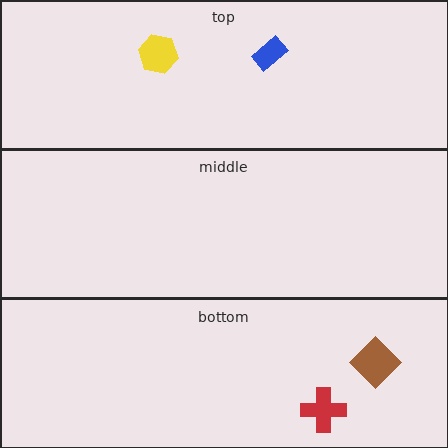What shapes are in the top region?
The yellow hexagon, the blue rectangle.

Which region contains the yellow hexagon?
The top region.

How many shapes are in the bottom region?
2.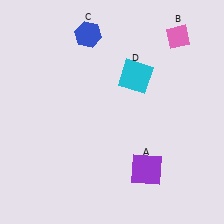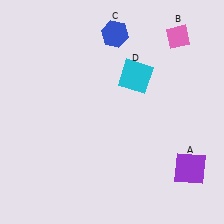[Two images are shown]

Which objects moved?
The objects that moved are: the purple square (A), the blue hexagon (C).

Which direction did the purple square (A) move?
The purple square (A) moved right.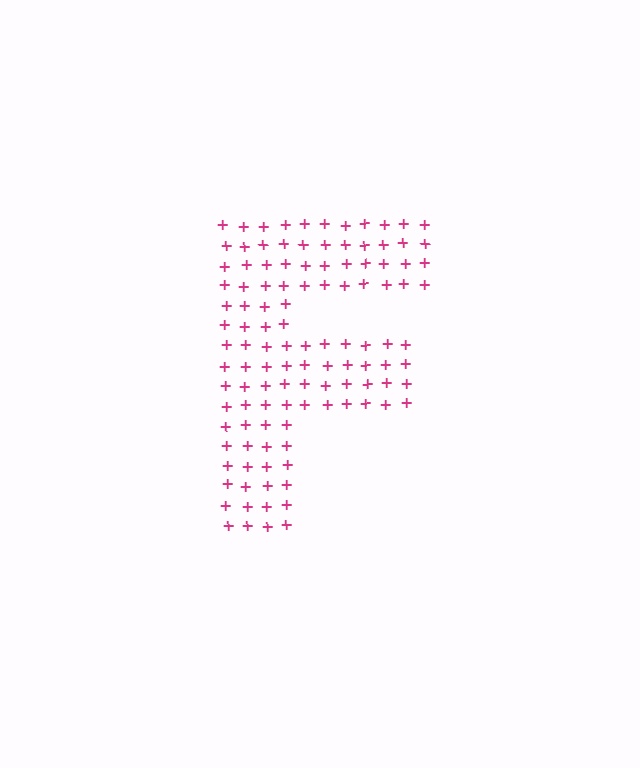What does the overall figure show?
The overall figure shows the letter F.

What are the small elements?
The small elements are plus signs.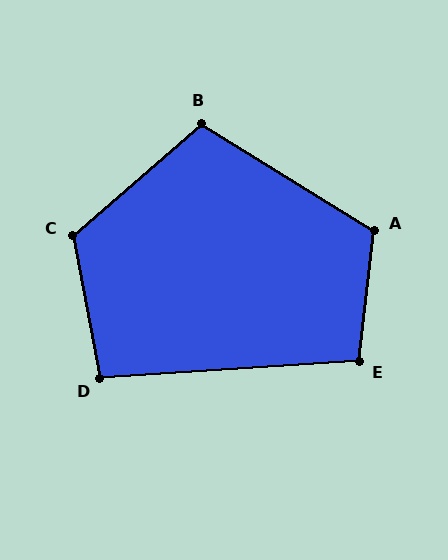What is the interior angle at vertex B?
Approximately 107 degrees (obtuse).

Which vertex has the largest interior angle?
C, at approximately 120 degrees.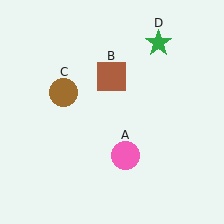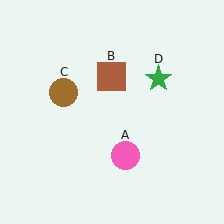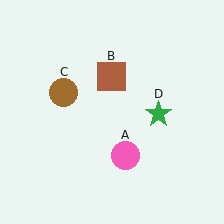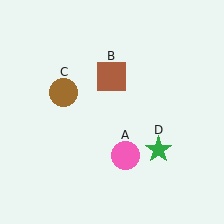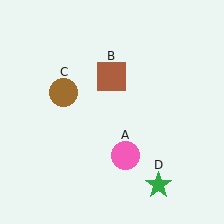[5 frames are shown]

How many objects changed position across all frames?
1 object changed position: green star (object D).